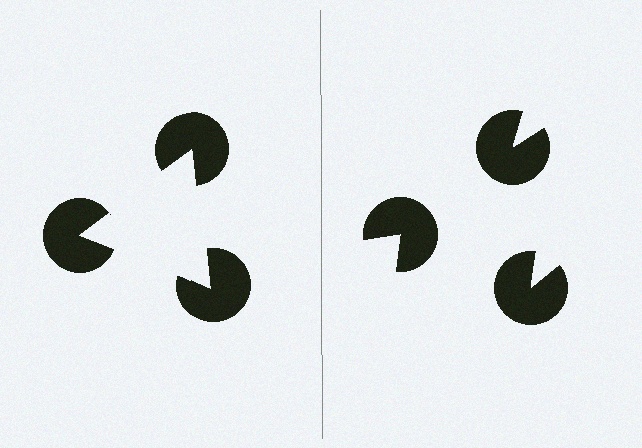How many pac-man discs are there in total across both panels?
6 — 3 on each side.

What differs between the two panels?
The pac-man discs are positioned identically on both sides; only the wedge orientations differ. On the left they align to a triangle; on the right they are misaligned.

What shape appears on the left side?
An illusory triangle.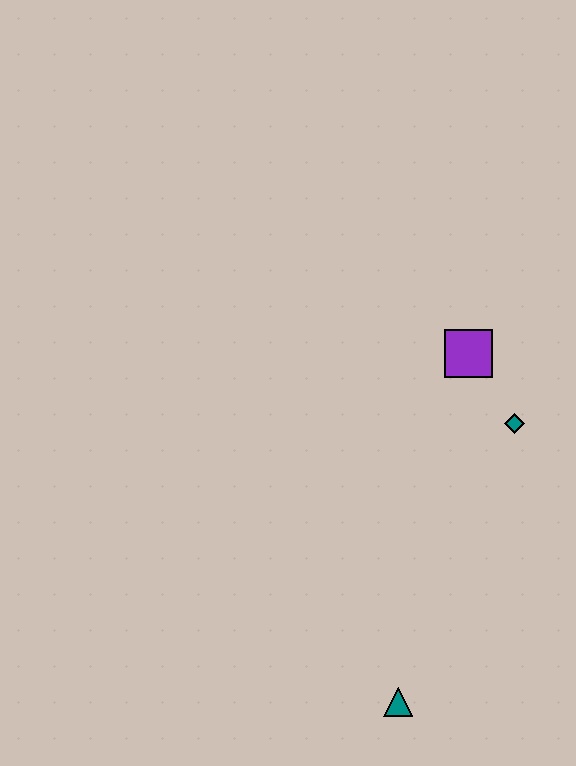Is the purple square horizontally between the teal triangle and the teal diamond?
Yes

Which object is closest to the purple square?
The teal diamond is closest to the purple square.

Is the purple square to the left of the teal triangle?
No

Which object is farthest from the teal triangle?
The purple square is farthest from the teal triangle.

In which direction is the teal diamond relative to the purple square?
The teal diamond is below the purple square.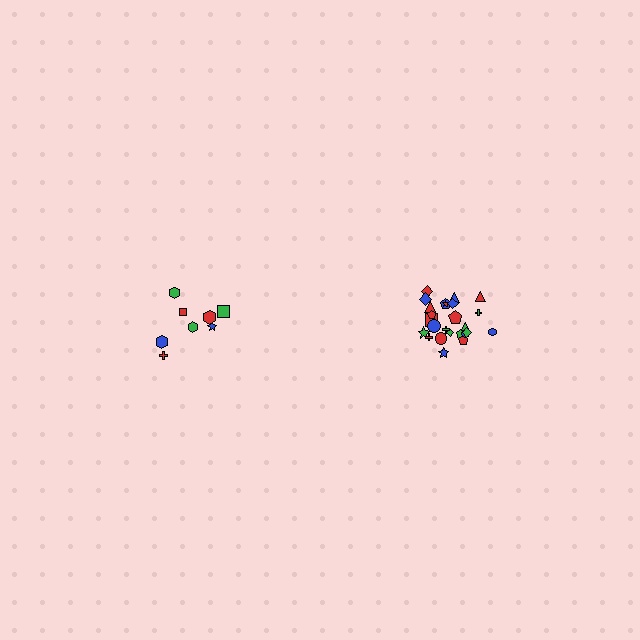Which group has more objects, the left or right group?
The right group.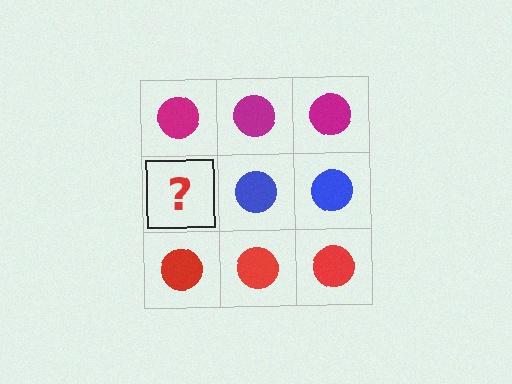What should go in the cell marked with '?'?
The missing cell should contain a blue circle.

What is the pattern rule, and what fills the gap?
The rule is that each row has a consistent color. The gap should be filled with a blue circle.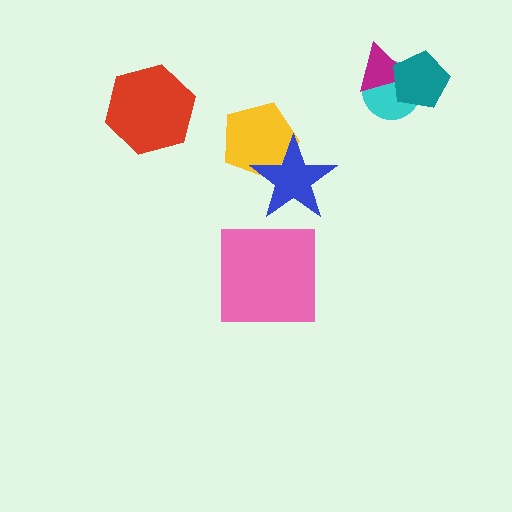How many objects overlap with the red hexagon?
0 objects overlap with the red hexagon.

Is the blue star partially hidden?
No, no other shape covers it.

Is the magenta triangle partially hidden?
Yes, it is partially covered by another shape.